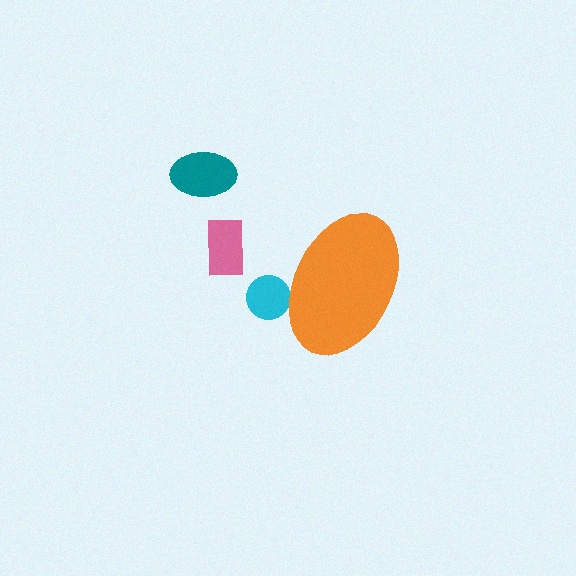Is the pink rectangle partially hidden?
No, the pink rectangle is fully visible.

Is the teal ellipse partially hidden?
No, the teal ellipse is fully visible.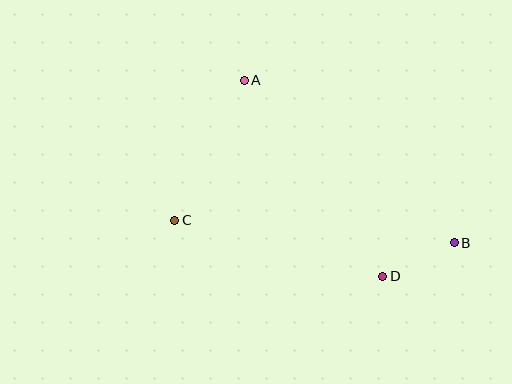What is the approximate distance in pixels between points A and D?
The distance between A and D is approximately 240 pixels.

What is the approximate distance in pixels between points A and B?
The distance between A and B is approximately 265 pixels.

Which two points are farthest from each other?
Points B and C are farthest from each other.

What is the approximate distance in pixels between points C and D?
The distance between C and D is approximately 215 pixels.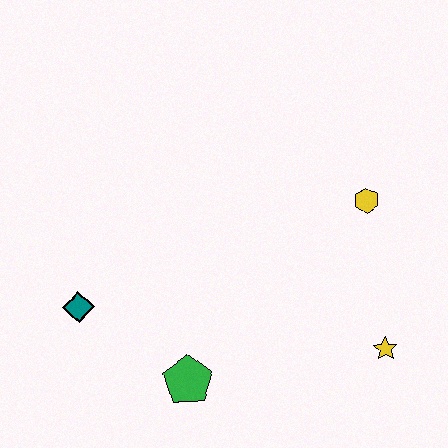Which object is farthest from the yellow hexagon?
The teal diamond is farthest from the yellow hexagon.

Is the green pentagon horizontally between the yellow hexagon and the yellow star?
No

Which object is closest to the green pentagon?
The teal diamond is closest to the green pentagon.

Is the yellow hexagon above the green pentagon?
Yes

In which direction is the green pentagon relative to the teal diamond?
The green pentagon is to the right of the teal diamond.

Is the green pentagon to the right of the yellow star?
No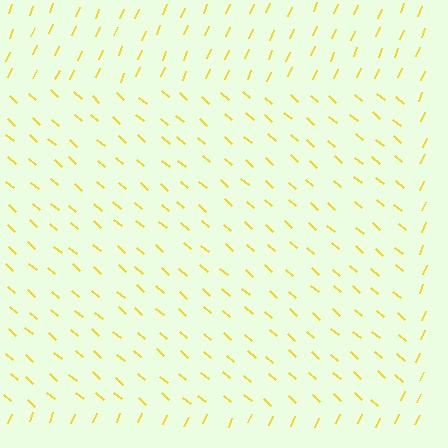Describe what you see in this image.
The image is filled with small yellow line segments. A rectangle region in the image has lines oriented differently from the surrounding lines, creating a visible texture boundary.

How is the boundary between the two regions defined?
The boundary is defined purely by a change in line orientation (approximately 72 degrees difference). All lines are the same color and thickness.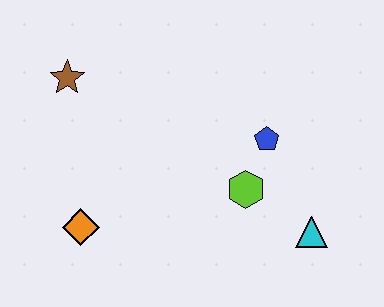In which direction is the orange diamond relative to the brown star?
The orange diamond is below the brown star.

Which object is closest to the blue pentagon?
The lime hexagon is closest to the blue pentagon.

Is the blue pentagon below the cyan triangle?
No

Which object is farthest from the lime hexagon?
The brown star is farthest from the lime hexagon.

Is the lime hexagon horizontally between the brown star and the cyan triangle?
Yes